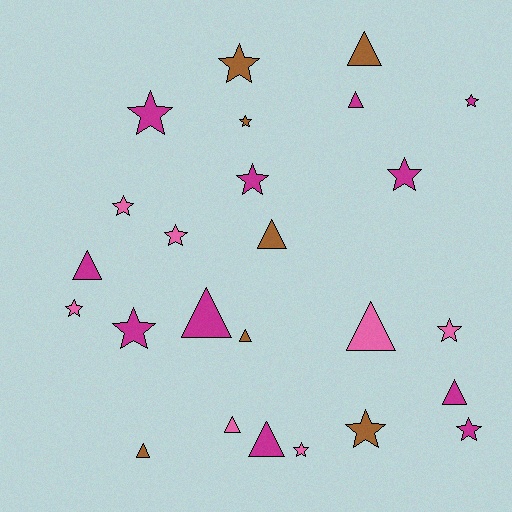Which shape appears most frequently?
Star, with 14 objects.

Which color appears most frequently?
Magenta, with 11 objects.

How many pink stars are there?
There are 5 pink stars.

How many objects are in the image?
There are 25 objects.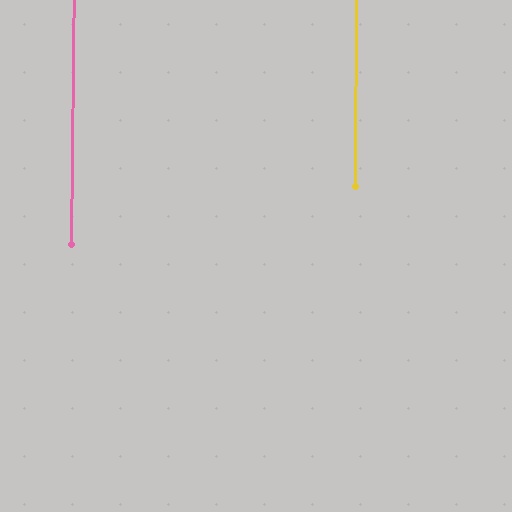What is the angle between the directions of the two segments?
Approximately 1 degree.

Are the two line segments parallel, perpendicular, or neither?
Parallel — their directions differ by only 0.6°.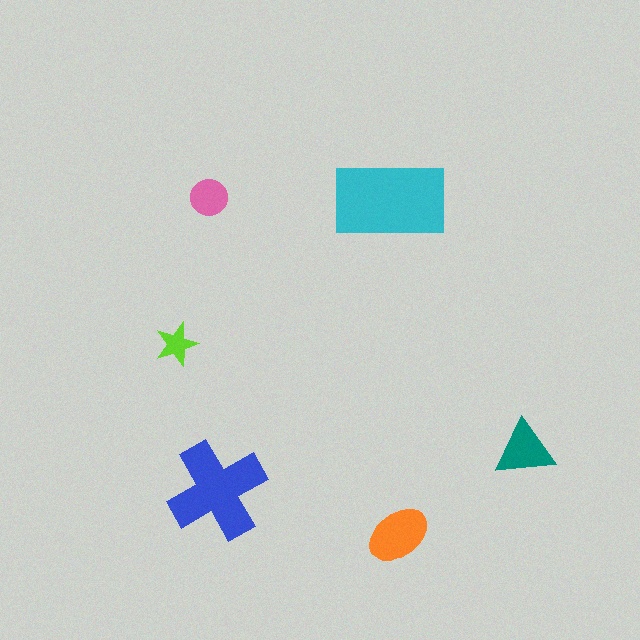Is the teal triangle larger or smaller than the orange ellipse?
Smaller.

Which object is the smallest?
The lime star.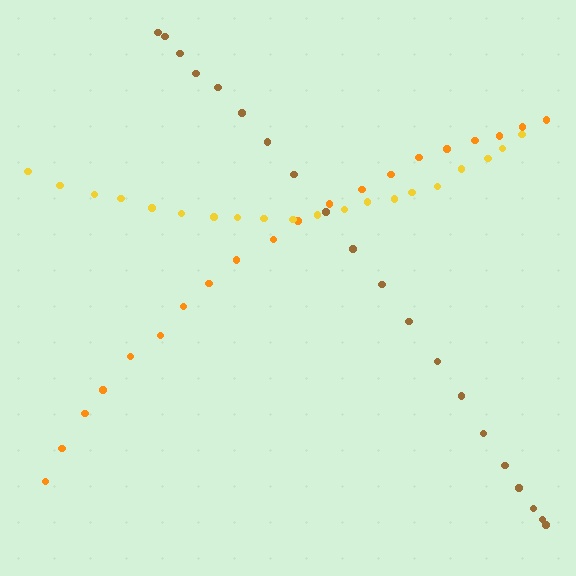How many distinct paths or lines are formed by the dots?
There are 3 distinct paths.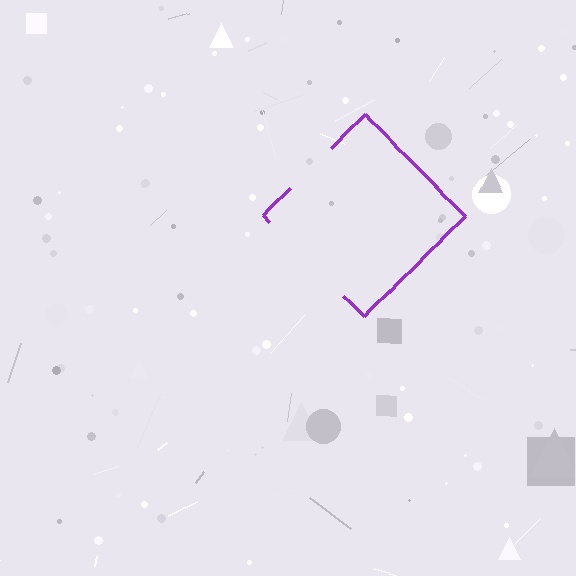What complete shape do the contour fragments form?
The contour fragments form a diamond.